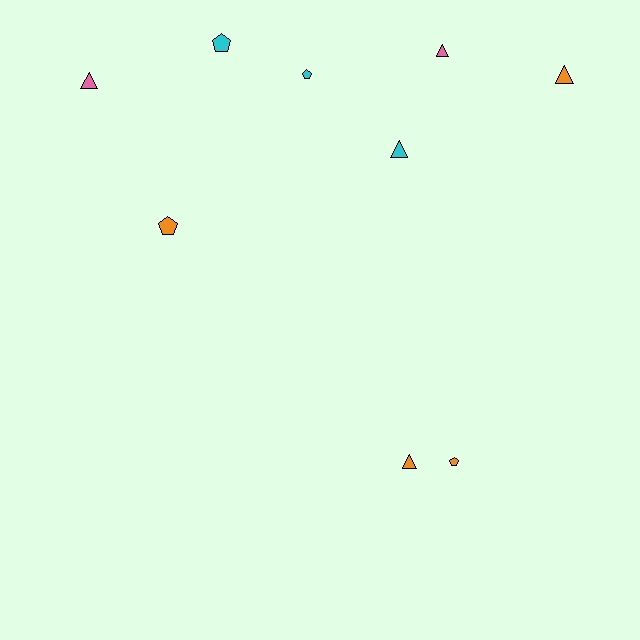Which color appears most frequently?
Orange, with 4 objects.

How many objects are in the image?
There are 9 objects.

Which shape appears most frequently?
Triangle, with 5 objects.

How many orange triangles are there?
There are 2 orange triangles.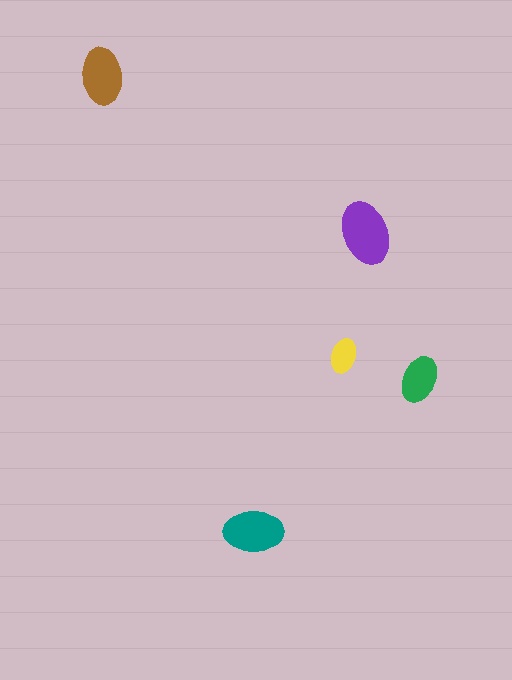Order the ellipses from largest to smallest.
the purple one, the teal one, the brown one, the green one, the yellow one.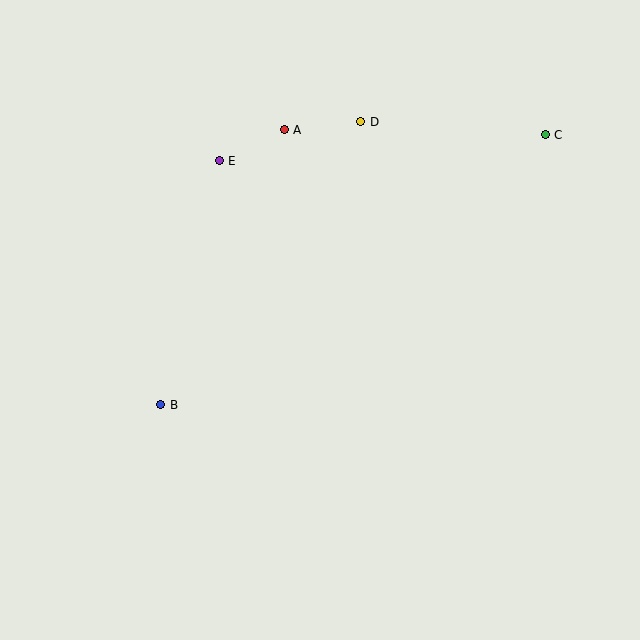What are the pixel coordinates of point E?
Point E is at (219, 161).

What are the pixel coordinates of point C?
Point C is at (545, 135).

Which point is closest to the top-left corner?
Point E is closest to the top-left corner.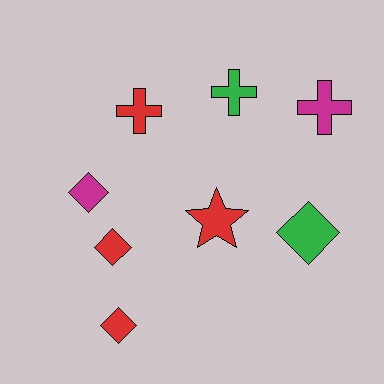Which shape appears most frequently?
Diamond, with 4 objects.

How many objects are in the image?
There are 8 objects.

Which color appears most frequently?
Red, with 4 objects.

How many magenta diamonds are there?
There is 1 magenta diamond.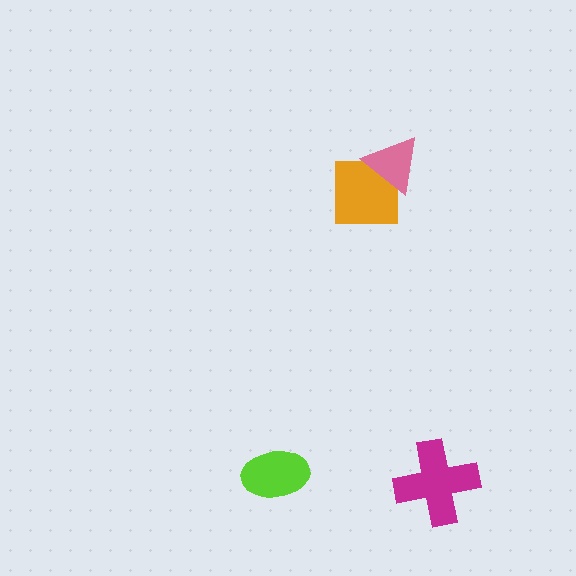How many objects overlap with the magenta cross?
0 objects overlap with the magenta cross.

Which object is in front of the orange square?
The pink triangle is in front of the orange square.